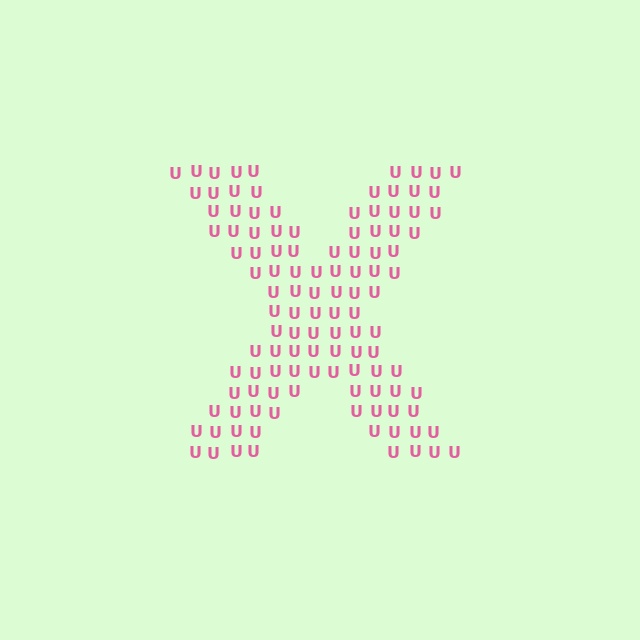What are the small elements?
The small elements are letter U's.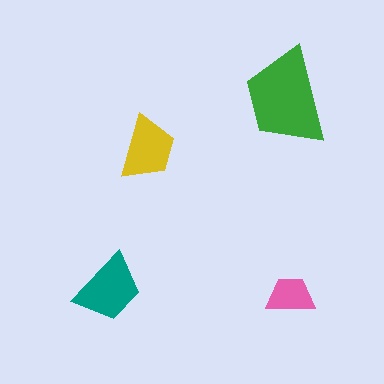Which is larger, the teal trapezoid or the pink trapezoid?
The teal one.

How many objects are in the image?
There are 4 objects in the image.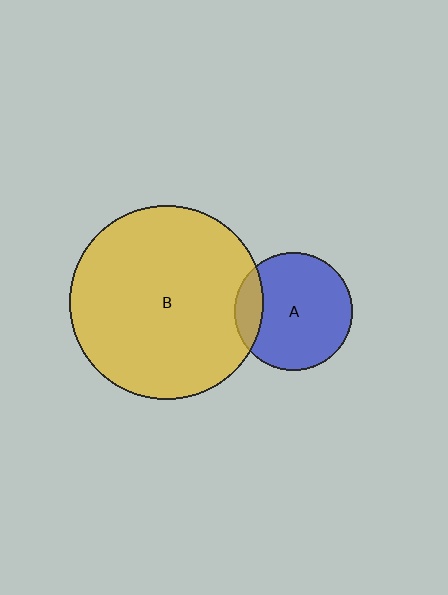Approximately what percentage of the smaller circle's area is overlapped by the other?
Approximately 15%.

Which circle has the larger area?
Circle B (yellow).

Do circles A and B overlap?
Yes.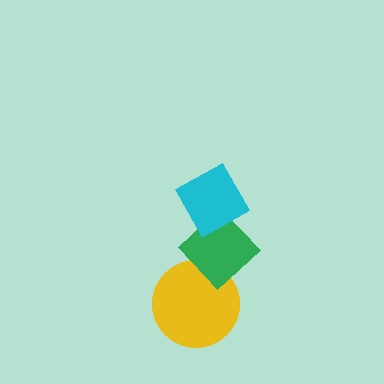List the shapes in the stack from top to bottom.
From top to bottom: the cyan diamond, the green diamond, the yellow circle.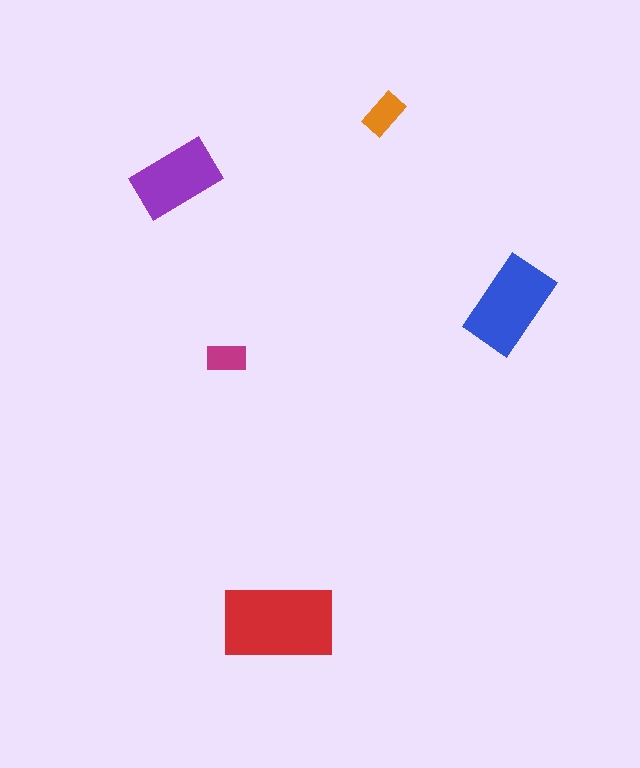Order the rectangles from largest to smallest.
the red one, the blue one, the purple one, the orange one, the magenta one.